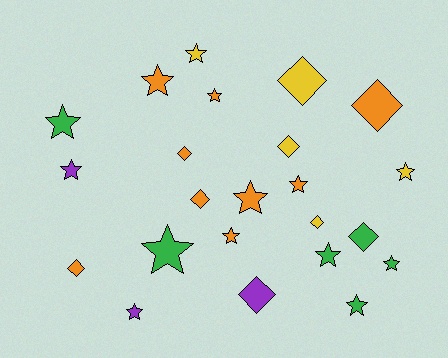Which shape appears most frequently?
Star, with 14 objects.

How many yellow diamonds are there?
There are 3 yellow diamonds.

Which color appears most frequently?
Orange, with 9 objects.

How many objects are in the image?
There are 23 objects.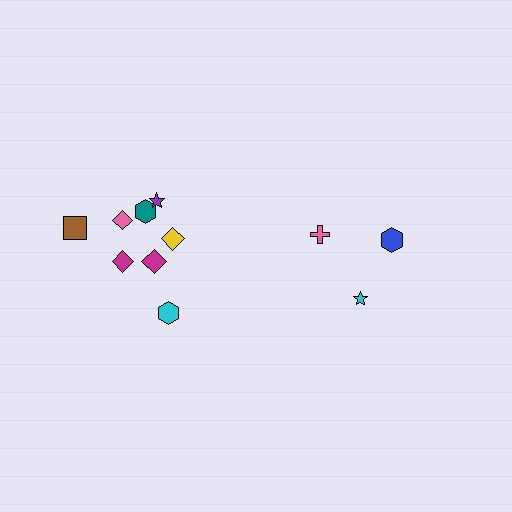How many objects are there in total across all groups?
There are 11 objects.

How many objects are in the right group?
There are 3 objects.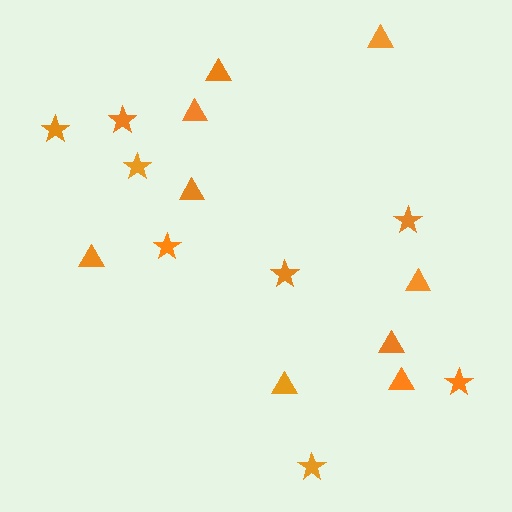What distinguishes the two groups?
There are 2 groups: one group of stars (8) and one group of triangles (9).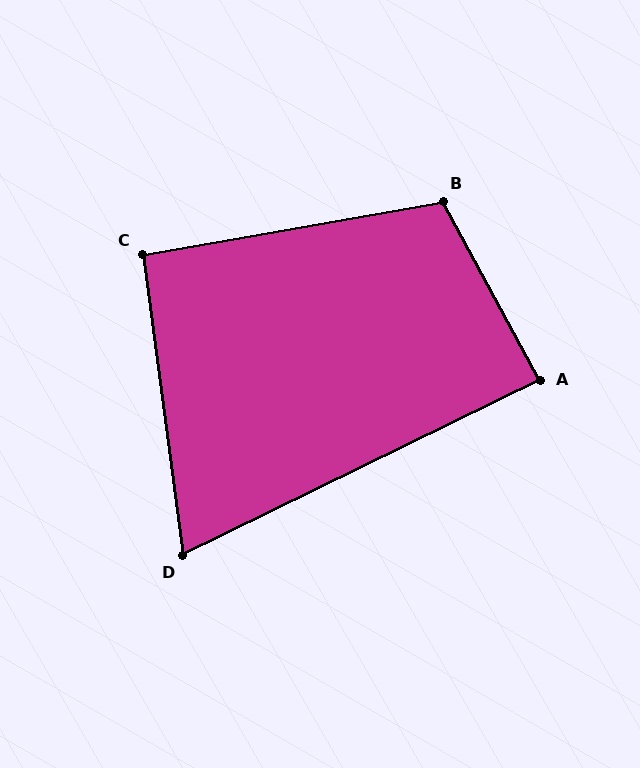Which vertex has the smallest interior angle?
D, at approximately 71 degrees.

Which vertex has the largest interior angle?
B, at approximately 109 degrees.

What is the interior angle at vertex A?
Approximately 88 degrees (approximately right).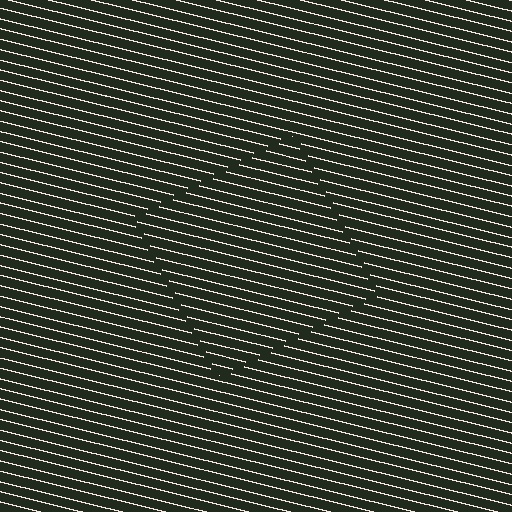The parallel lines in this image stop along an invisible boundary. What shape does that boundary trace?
An illusory square. The interior of the shape contains the same grating, shifted by half a period — the contour is defined by the phase discontinuity where line-ends from the inner and outer gratings abut.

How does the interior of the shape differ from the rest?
The interior of the shape contains the same grating, shifted by half a period — the contour is defined by the phase discontinuity where line-ends from the inner and outer gratings abut.